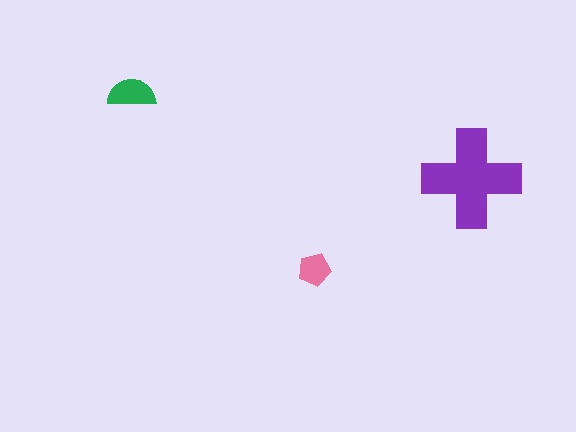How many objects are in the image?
There are 3 objects in the image.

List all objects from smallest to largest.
The pink pentagon, the green semicircle, the purple cross.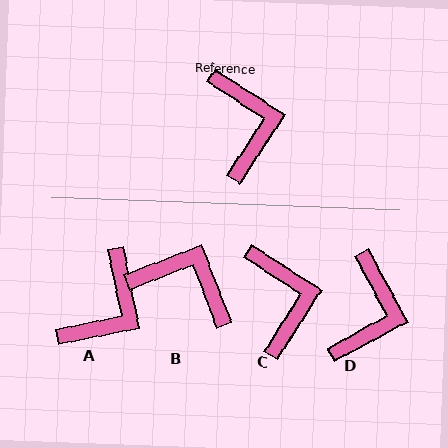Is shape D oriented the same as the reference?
No, it is off by about 29 degrees.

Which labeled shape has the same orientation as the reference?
C.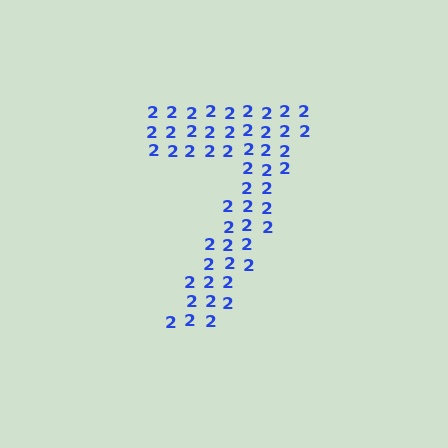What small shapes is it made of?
It is made of small digit 2's.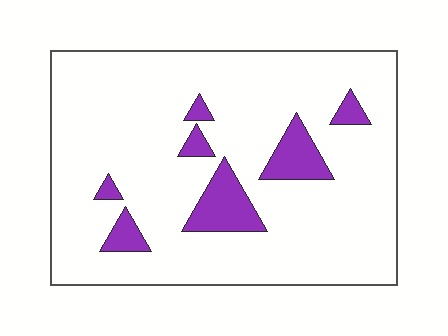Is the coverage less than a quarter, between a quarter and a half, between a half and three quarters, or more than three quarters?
Less than a quarter.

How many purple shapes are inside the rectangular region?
7.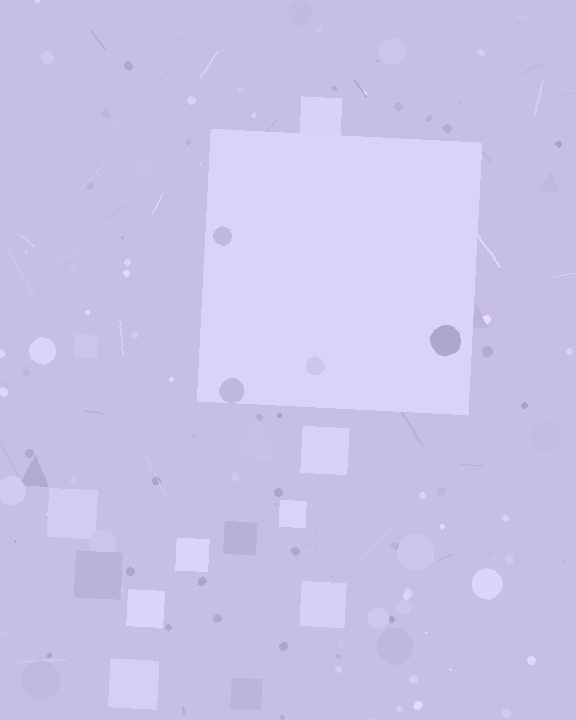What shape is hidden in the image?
A square is hidden in the image.